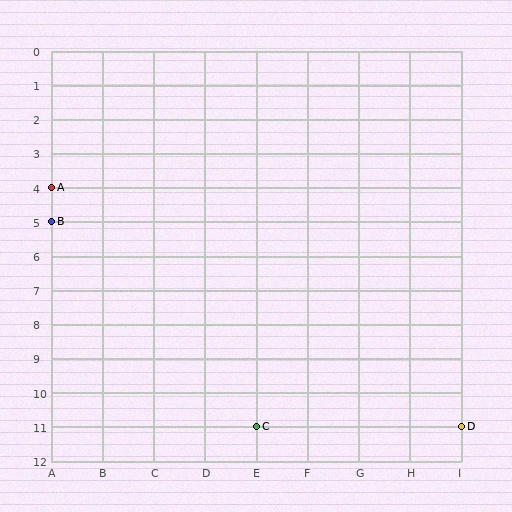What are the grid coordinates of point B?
Point B is at grid coordinates (A, 5).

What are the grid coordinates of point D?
Point D is at grid coordinates (I, 11).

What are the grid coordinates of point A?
Point A is at grid coordinates (A, 4).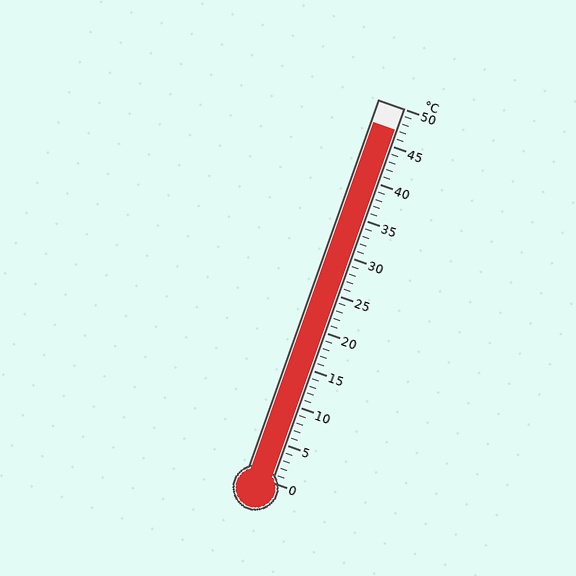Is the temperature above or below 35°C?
The temperature is above 35°C.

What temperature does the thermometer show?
The thermometer shows approximately 47°C.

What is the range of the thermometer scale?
The thermometer scale ranges from 0°C to 50°C.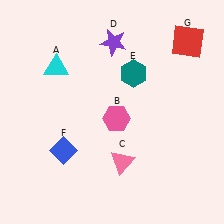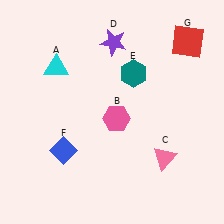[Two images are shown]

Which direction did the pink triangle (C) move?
The pink triangle (C) moved right.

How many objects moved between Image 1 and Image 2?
1 object moved between the two images.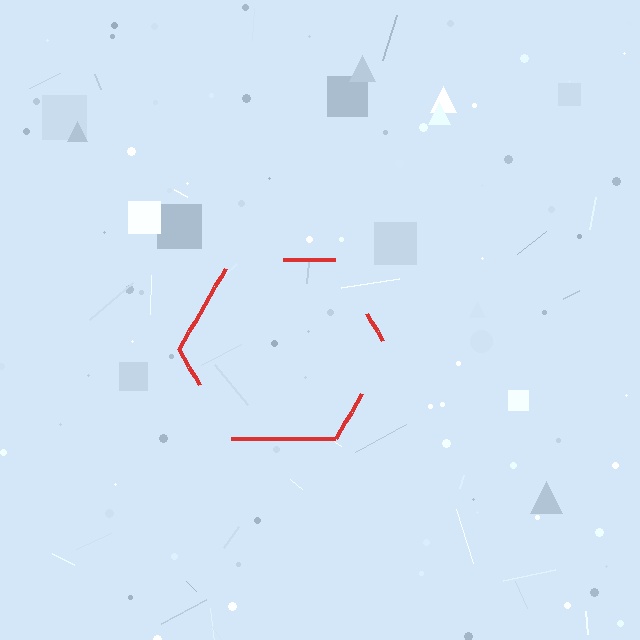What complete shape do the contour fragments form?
The contour fragments form a hexagon.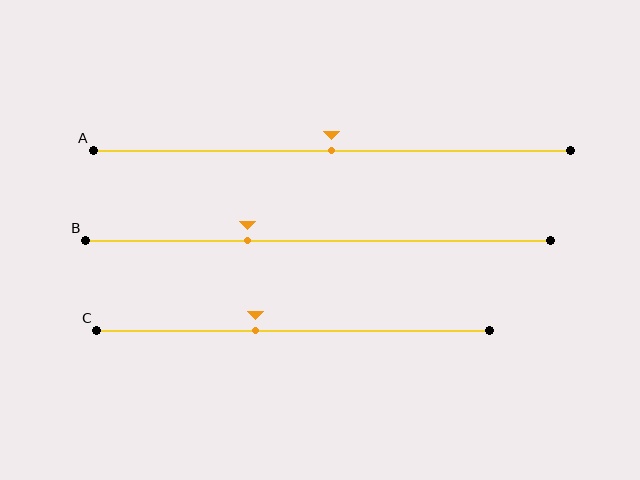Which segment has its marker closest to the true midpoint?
Segment A has its marker closest to the true midpoint.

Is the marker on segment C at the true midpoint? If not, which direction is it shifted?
No, the marker on segment C is shifted to the left by about 10% of the segment length.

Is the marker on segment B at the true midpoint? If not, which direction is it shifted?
No, the marker on segment B is shifted to the left by about 15% of the segment length.